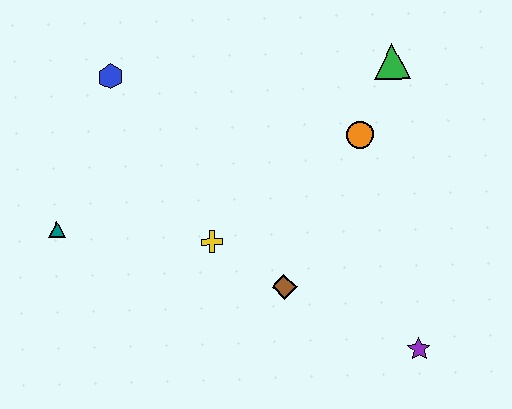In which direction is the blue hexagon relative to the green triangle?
The blue hexagon is to the left of the green triangle.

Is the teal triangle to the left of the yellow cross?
Yes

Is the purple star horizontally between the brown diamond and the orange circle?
No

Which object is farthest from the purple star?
The blue hexagon is farthest from the purple star.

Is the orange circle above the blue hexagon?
No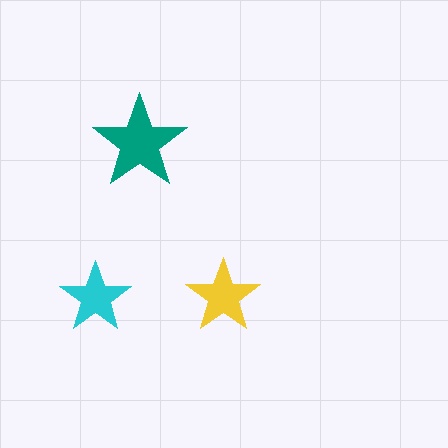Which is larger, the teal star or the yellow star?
The teal one.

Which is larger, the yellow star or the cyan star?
The yellow one.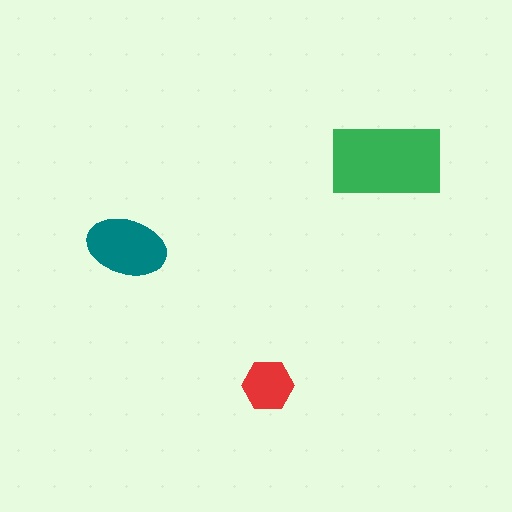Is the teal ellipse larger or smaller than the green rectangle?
Smaller.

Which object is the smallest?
The red hexagon.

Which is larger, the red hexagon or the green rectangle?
The green rectangle.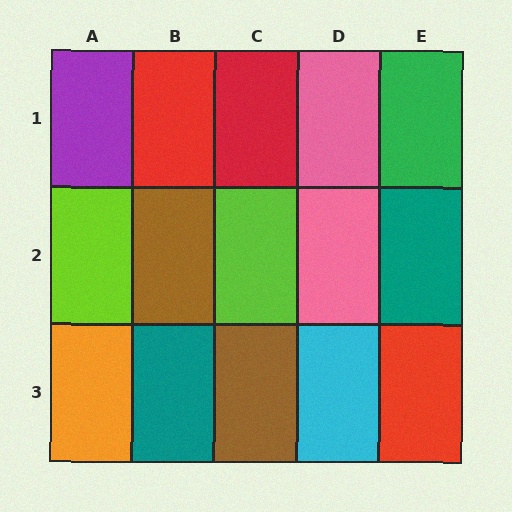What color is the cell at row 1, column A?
Purple.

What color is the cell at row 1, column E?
Green.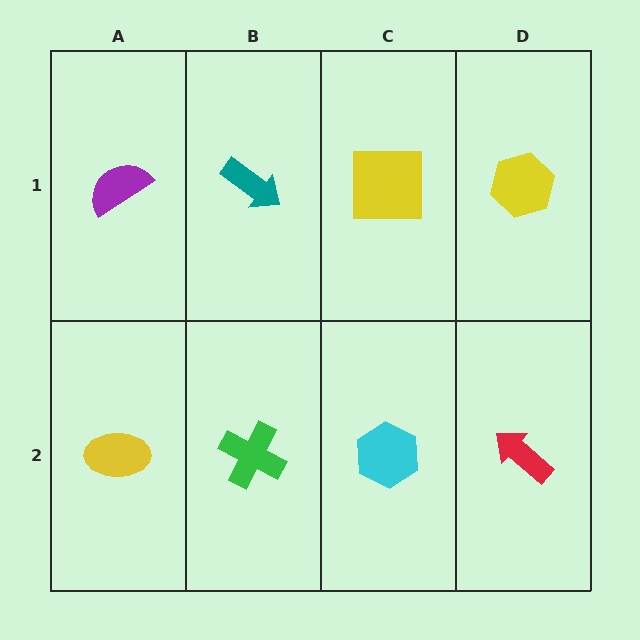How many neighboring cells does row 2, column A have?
2.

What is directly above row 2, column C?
A yellow square.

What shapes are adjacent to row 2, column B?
A teal arrow (row 1, column B), a yellow ellipse (row 2, column A), a cyan hexagon (row 2, column C).